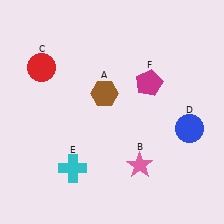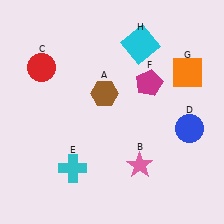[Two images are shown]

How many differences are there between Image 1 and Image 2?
There are 2 differences between the two images.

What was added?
An orange square (G), a cyan square (H) were added in Image 2.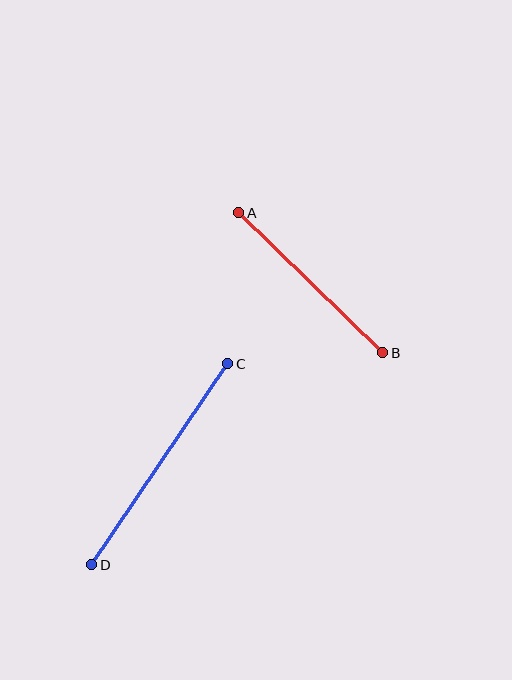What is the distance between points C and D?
The distance is approximately 243 pixels.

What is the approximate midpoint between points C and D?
The midpoint is at approximately (160, 464) pixels.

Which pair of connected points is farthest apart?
Points C and D are farthest apart.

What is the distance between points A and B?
The distance is approximately 201 pixels.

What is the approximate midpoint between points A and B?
The midpoint is at approximately (311, 283) pixels.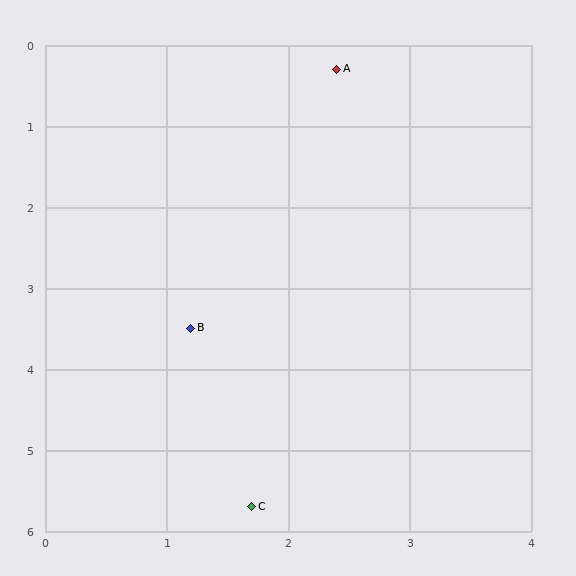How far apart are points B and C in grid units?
Points B and C are about 2.3 grid units apart.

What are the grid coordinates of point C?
Point C is at approximately (1.7, 5.7).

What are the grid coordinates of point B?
Point B is at approximately (1.2, 3.5).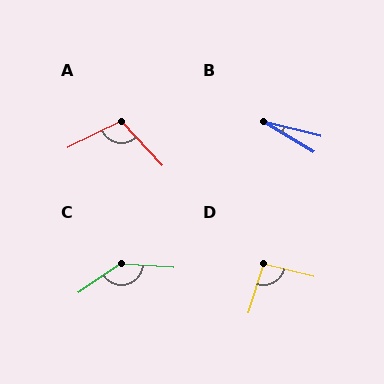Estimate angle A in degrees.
Approximately 106 degrees.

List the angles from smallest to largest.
B (17°), D (93°), A (106°), C (142°).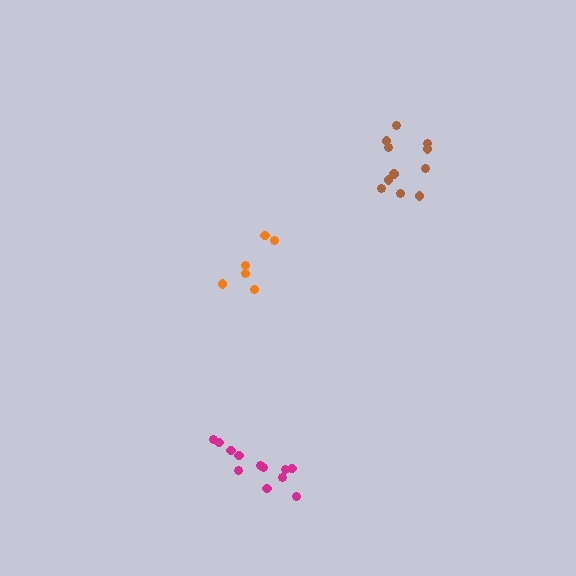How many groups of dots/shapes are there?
There are 3 groups.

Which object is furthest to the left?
The orange cluster is leftmost.